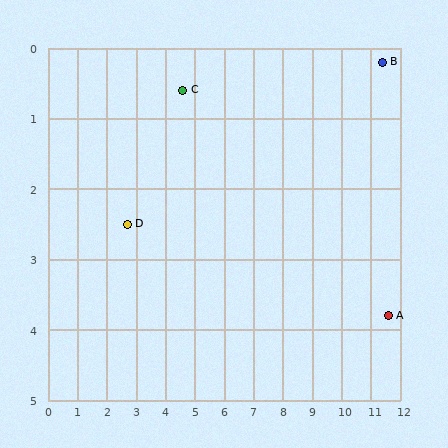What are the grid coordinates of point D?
Point D is at approximately (2.7, 2.5).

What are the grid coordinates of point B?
Point B is at approximately (11.4, 0.2).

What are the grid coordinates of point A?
Point A is at approximately (11.6, 3.8).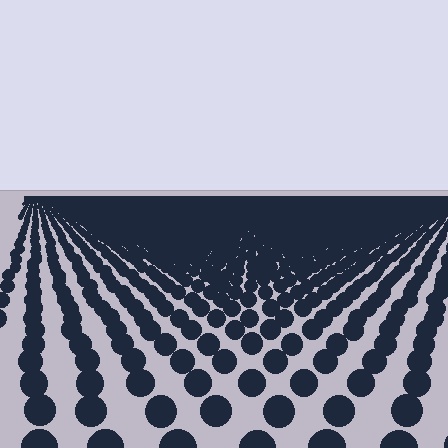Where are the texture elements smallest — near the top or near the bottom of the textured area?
Near the top.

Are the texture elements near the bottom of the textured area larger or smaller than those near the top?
Larger. Near the bottom, elements are closer to the viewer and appear at a bigger on-screen size.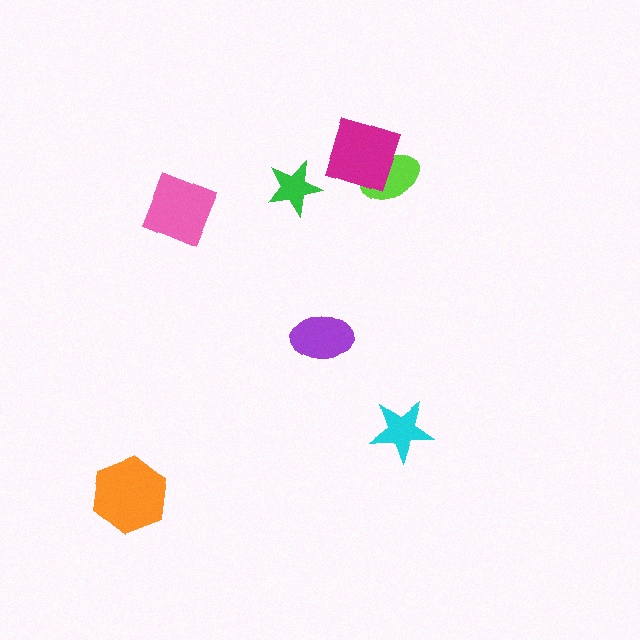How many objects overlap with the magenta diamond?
1 object overlaps with the magenta diamond.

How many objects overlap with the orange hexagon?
0 objects overlap with the orange hexagon.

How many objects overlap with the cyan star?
0 objects overlap with the cyan star.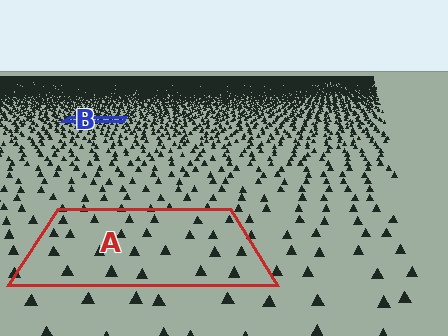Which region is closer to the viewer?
Region A is closer. The texture elements there are larger and more spread out.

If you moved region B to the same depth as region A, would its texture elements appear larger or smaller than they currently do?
They would appear larger. At a closer depth, the same texture elements are projected at a bigger on-screen size.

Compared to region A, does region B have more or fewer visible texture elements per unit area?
Region B has more texture elements per unit area — they are packed more densely because it is farther away.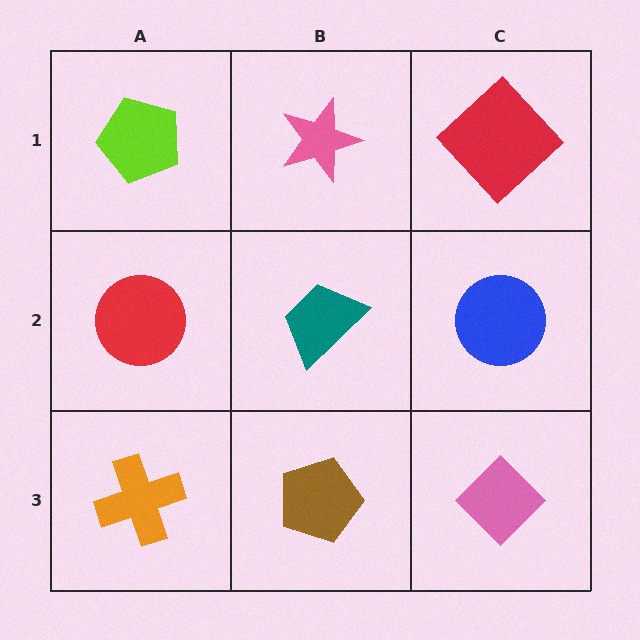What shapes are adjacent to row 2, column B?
A pink star (row 1, column B), a brown pentagon (row 3, column B), a red circle (row 2, column A), a blue circle (row 2, column C).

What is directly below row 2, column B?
A brown pentagon.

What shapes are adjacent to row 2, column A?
A lime pentagon (row 1, column A), an orange cross (row 3, column A), a teal trapezoid (row 2, column B).